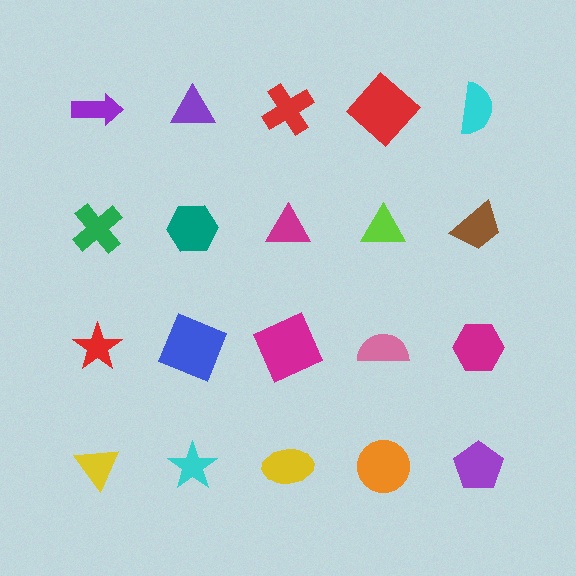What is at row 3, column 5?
A magenta hexagon.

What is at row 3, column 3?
A magenta square.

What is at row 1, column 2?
A purple triangle.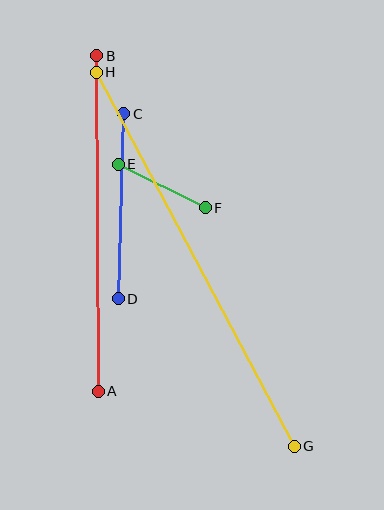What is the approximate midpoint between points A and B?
The midpoint is at approximately (97, 224) pixels.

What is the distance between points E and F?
The distance is approximately 97 pixels.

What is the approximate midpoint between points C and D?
The midpoint is at approximately (121, 206) pixels.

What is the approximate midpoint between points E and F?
The midpoint is at approximately (162, 186) pixels.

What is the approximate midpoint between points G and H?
The midpoint is at approximately (195, 259) pixels.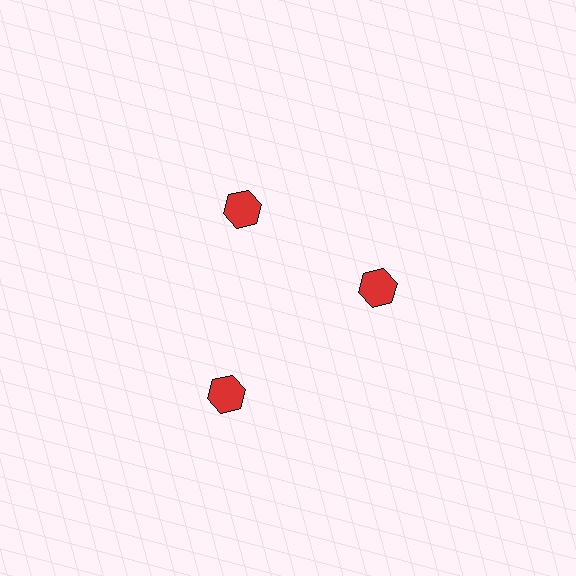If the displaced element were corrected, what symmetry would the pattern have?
It would have 3-fold rotational symmetry — the pattern would map onto itself every 120 degrees.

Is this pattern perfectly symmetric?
No. The 3 red hexagons are arranged in a ring, but one element near the 7 o'clock position is pushed outward from the center, breaking the 3-fold rotational symmetry.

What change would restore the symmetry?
The symmetry would be restored by moving it inward, back onto the ring so that all 3 hexagons sit at equal angles and equal distance from the center.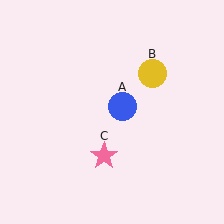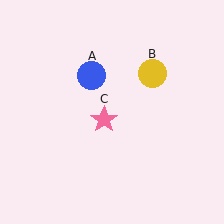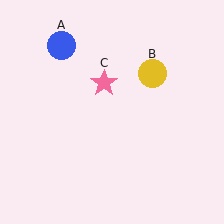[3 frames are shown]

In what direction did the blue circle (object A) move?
The blue circle (object A) moved up and to the left.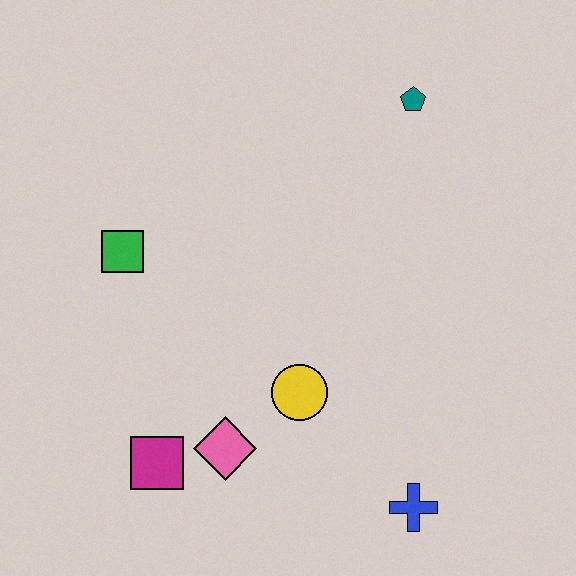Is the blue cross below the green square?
Yes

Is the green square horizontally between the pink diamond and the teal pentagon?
No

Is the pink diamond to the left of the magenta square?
No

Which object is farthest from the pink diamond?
The teal pentagon is farthest from the pink diamond.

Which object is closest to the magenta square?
The pink diamond is closest to the magenta square.